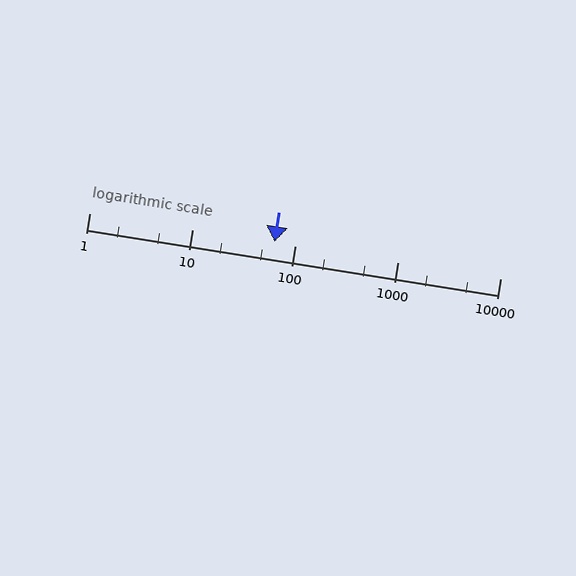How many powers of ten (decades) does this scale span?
The scale spans 4 decades, from 1 to 10000.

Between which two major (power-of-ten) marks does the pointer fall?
The pointer is between 10 and 100.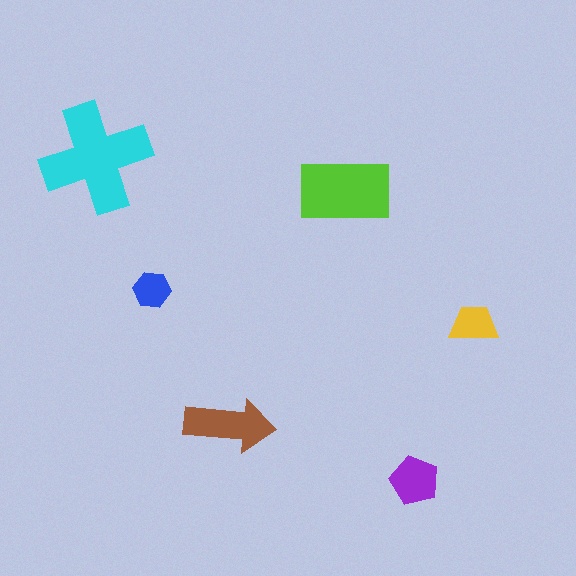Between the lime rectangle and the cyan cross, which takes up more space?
The cyan cross.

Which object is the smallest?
The blue hexagon.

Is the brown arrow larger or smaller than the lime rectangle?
Smaller.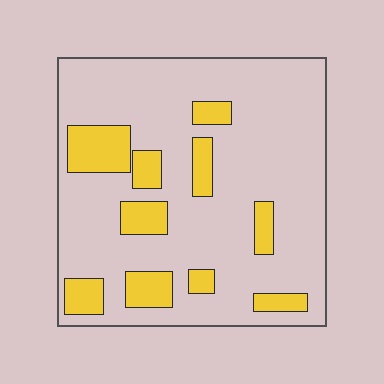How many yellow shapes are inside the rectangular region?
10.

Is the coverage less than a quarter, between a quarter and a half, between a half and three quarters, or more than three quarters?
Less than a quarter.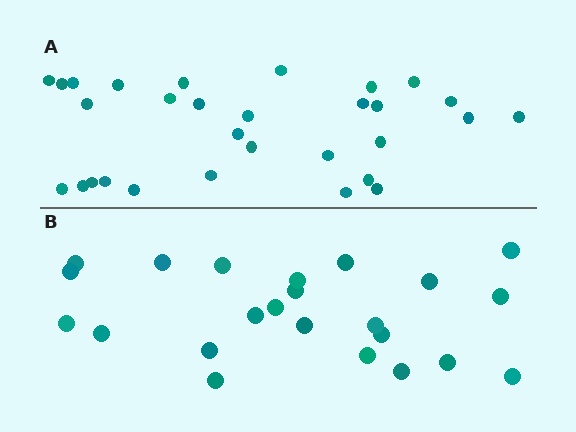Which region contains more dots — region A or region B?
Region A (the top region) has more dots.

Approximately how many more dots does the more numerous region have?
Region A has roughly 8 or so more dots than region B.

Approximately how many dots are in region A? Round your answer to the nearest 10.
About 30 dots.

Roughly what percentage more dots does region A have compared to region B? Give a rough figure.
About 30% more.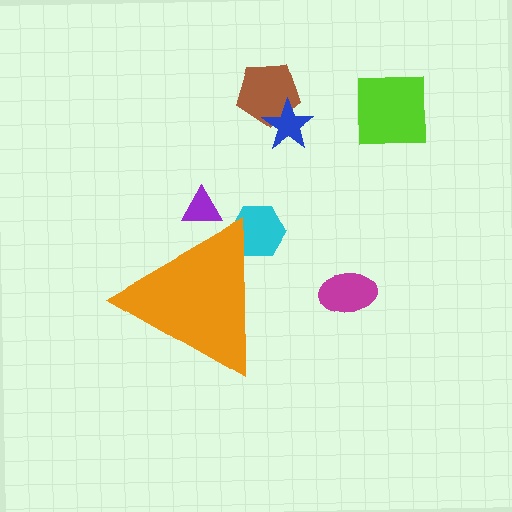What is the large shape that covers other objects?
An orange triangle.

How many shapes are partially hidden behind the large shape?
2 shapes are partially hidden.